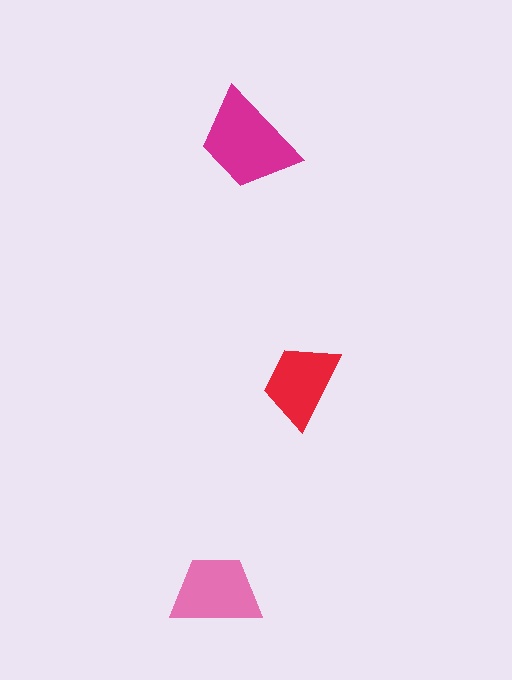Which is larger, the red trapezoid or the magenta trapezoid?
The magenta one.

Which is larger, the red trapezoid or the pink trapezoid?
The pink one.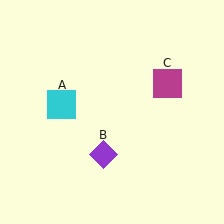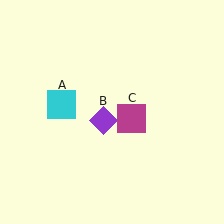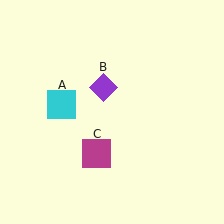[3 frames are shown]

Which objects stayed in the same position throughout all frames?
Cyan square (object A) remained stationary.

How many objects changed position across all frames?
2 objects changed position: purple diamond (object B), magenta square (object C).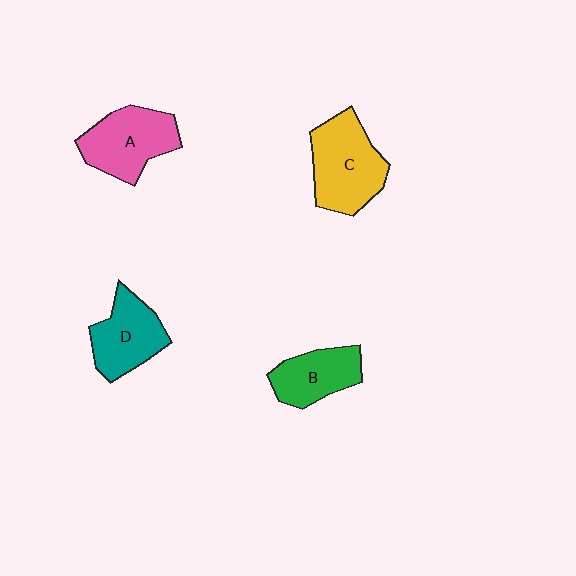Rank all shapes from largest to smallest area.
From largest to smallest: C (yellow), A (pink), D (teal), B (green).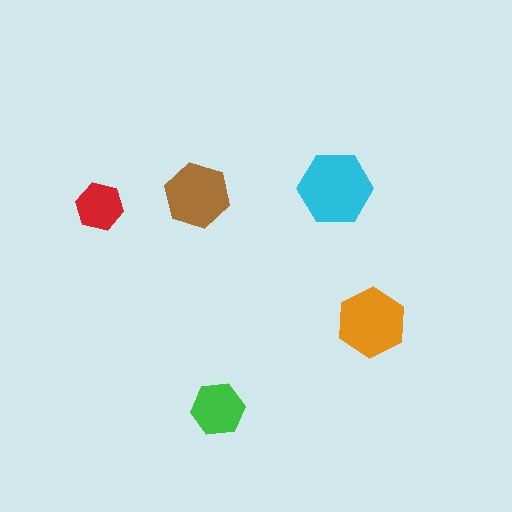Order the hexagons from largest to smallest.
the cyan one, the orange one, the brown one, the green one, the red one.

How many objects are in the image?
There are 5 objects in the image.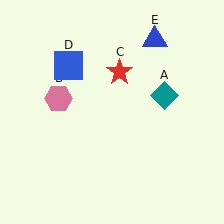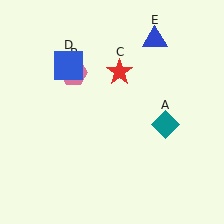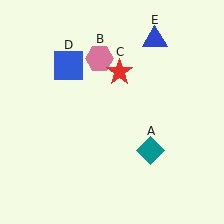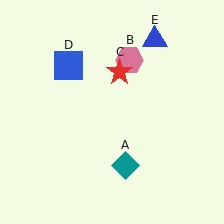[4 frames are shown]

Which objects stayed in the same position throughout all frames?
Red star (object C) and blue square (object D) and blue triangle (object E) remained stationary.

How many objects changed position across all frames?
2 objects changed position: teal diamond (object A), pink hexagon (object B).